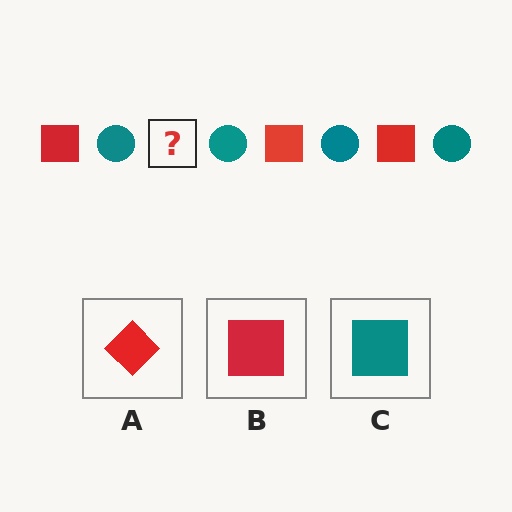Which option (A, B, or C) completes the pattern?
B.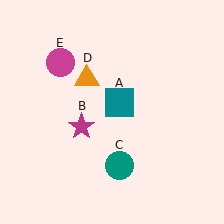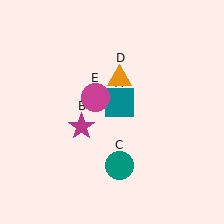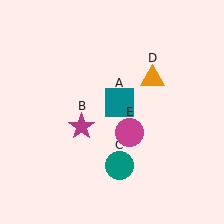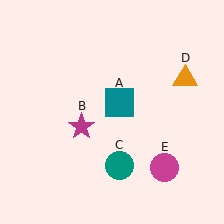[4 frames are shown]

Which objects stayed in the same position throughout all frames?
Teal square (object A) and magenta star (object B) and teal circle (object C) remained stationary.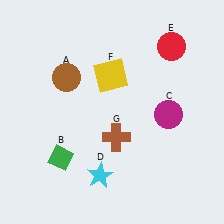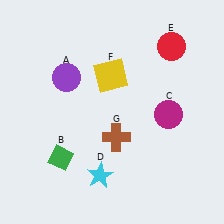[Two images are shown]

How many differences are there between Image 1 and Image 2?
There is 1 difference between the two images.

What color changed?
The circle (A) changed from brown in Image 1 to purple in Image 2.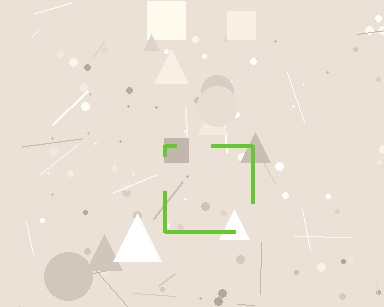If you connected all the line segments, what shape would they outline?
They would outline a square.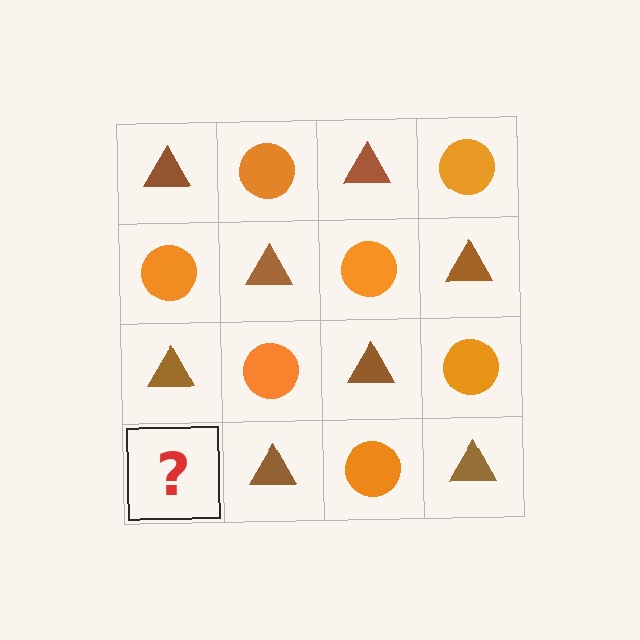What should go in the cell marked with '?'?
The missing cell should contain an orange circle.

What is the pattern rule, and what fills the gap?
The rule is that it alternates brown triangle and orange circle in a checkerboard pattern. The gap should be filled with an orange circle.